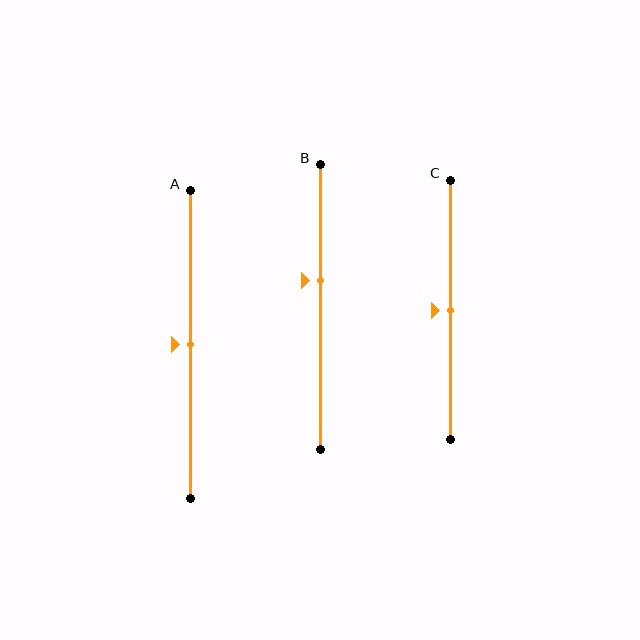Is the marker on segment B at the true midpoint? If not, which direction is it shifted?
No, the marker on segment B is shifted upward by about 10% of the segment length.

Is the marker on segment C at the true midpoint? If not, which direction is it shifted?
Yes, the marker on segment C is at the true midpoint.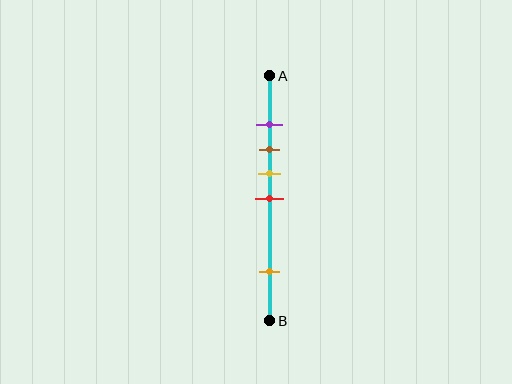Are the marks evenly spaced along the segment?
No, the marks are not evenly spaced.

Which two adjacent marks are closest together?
The purple and brown marks are the closest adjacent pair.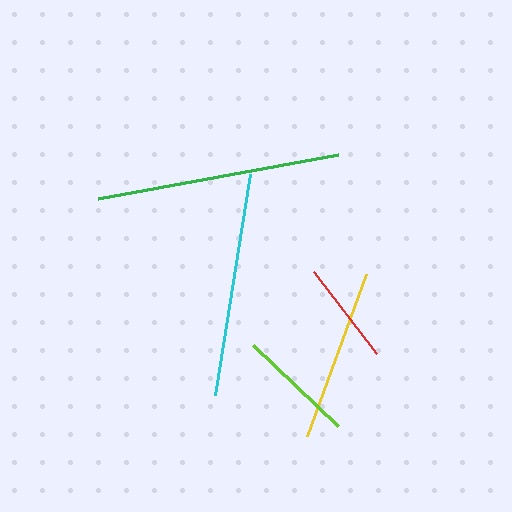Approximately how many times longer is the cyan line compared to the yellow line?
The cyan line is approximately 1.3 times the length of the yellow line.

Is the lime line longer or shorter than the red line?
The lime line is longer than the red line.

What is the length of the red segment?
The red segment is approximately 104 pixels long.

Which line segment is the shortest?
The red line is the shortest at approximately 104 pixels.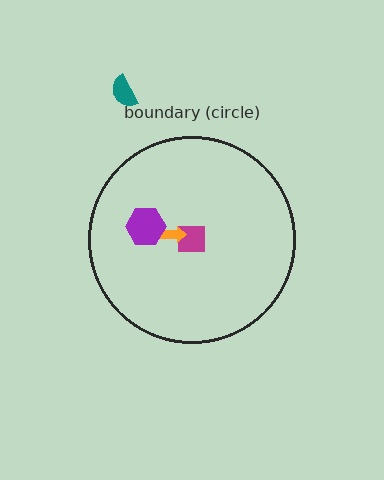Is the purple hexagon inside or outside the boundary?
Inside.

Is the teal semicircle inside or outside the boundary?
Outside.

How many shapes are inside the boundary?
3 inside, 1 outside.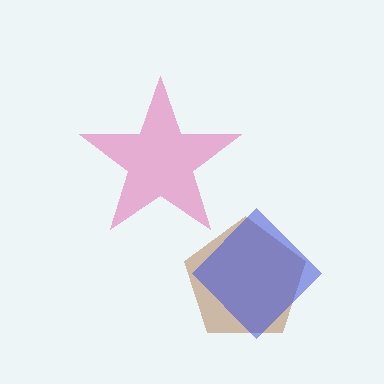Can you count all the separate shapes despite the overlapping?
Yes, there are 3 separate shapes.